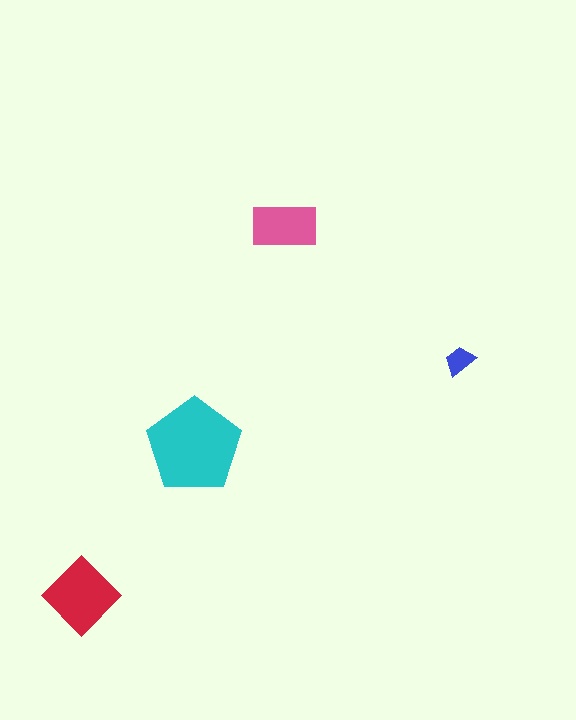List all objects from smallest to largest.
The blue trapezoid, the pink rectangle, the red diamond, the cyan pentagon.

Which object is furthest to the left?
The red diamond is leftmost.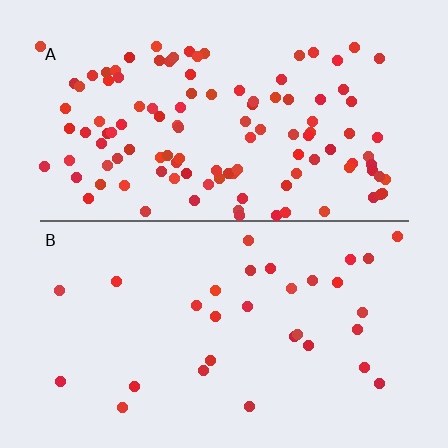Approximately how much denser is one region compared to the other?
Approximately 3.7× — region A over region B.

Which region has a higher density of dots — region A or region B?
A (the top).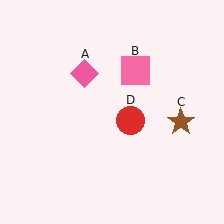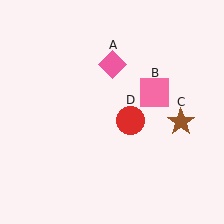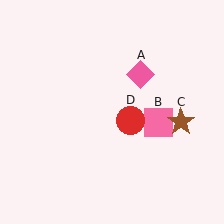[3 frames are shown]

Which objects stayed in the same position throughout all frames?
Brown star (object C) and red circle (object D) remained stationary.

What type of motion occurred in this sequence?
The pink diamond (object A), pink square (object B) rotated clockwise around the center of the scene.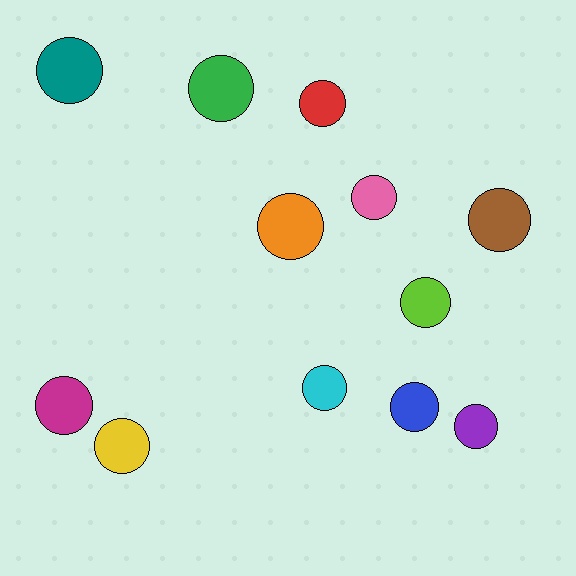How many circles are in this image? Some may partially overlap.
There are 12 circles.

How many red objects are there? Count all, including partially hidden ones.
There is 1 red object.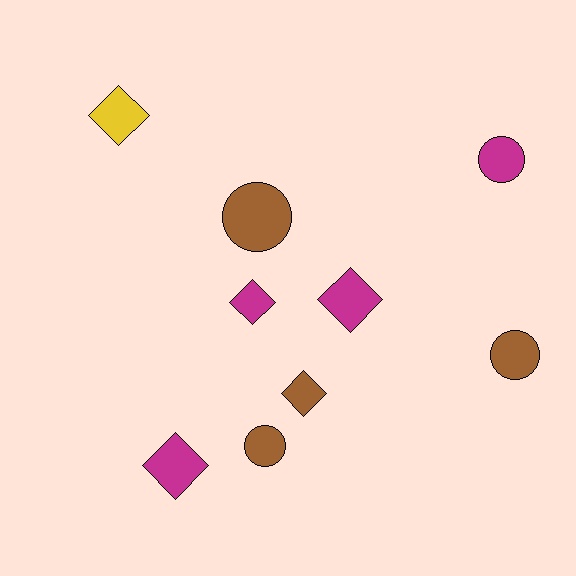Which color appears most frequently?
Magenta, with 4 objects.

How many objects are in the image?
There are 9 objects.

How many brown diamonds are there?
There is 1 brown diamond.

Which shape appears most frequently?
Diamond, with 5 objects.